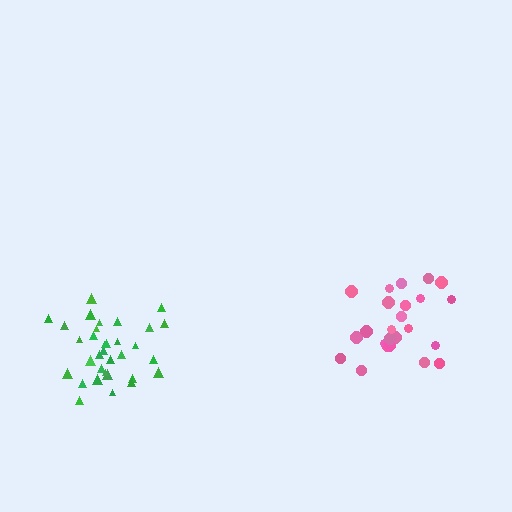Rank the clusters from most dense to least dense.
green, pink.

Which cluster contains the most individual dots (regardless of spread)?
Green (33).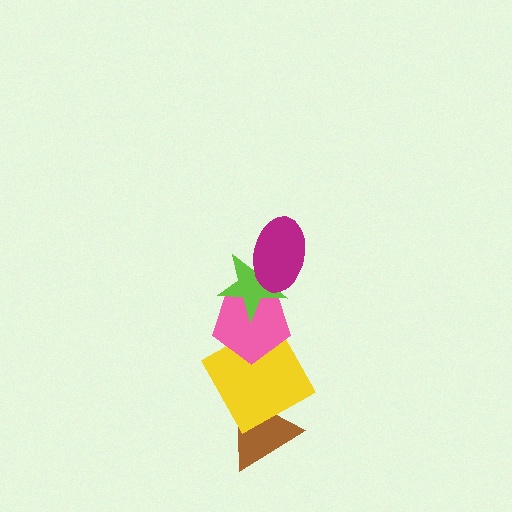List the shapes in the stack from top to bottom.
From top to bottom: the magenta ellipse, the lime star, the pink pentagon, the yellow square, the brown triangle.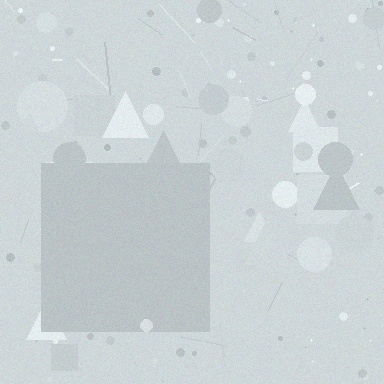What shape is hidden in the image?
A square is hidden in the image.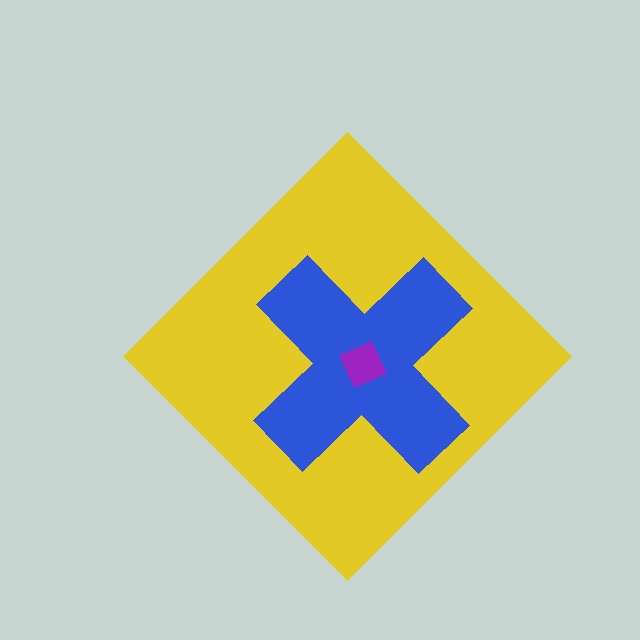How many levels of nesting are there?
3.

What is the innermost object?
The purple square.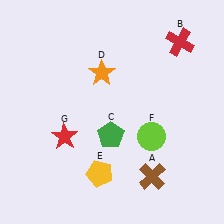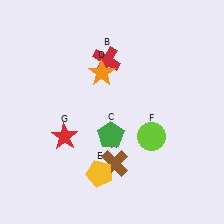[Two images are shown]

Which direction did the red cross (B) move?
The red cross (B) moved left.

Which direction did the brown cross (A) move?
The brown cross (A) moved left.